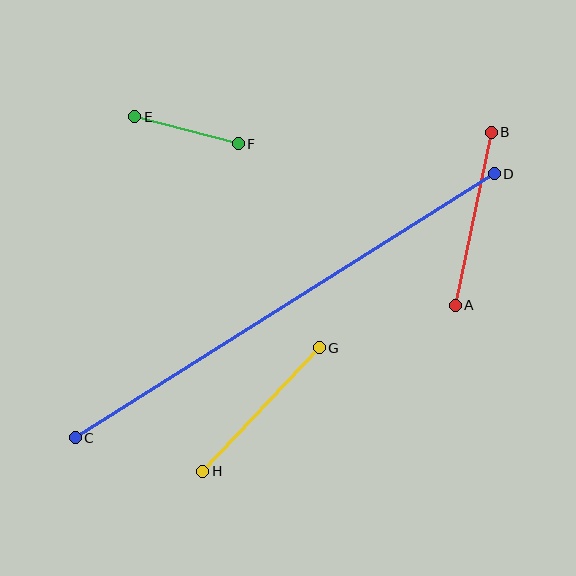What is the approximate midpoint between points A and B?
The midpoint is at approximately (473, 219) pixels.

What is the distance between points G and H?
The distance is approximately 170 pixels.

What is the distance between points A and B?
The distance is approximately 177 pixels.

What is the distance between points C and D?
The distance is approximately 495 pixels.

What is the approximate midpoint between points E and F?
The midpoint is at approximately (187, 130) pixels.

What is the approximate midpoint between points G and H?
The midpoint is at approximately (261, 410) pixels.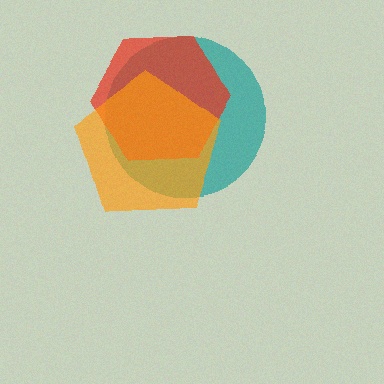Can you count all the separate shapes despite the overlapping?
Yes, there are 3 separate shapes.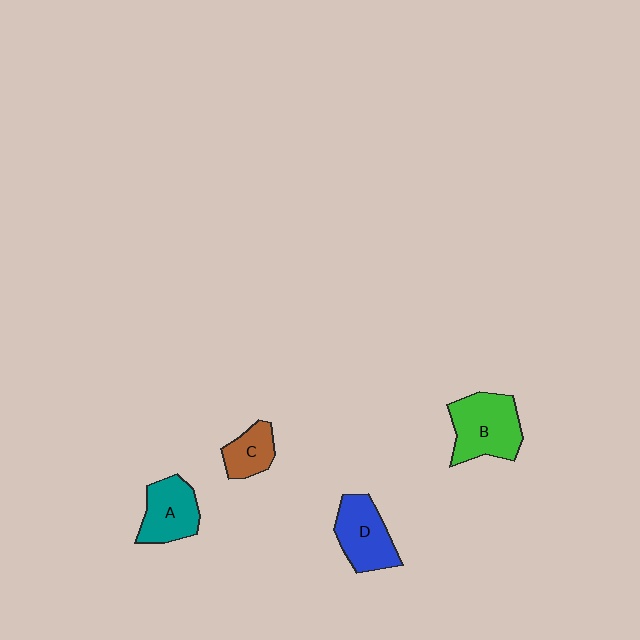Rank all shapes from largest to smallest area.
From largest to smallest: B (green), D (blue), A (teal), C (brown).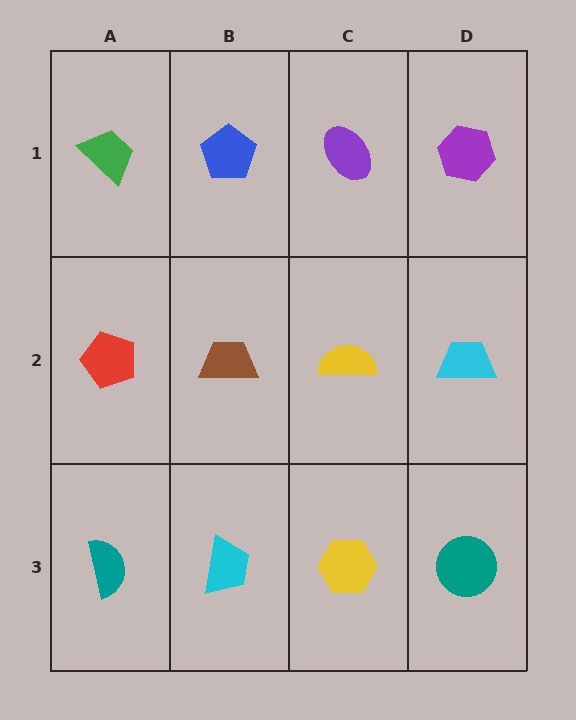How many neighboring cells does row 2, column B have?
4.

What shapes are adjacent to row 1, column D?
A cyan trapezoid (row 2, column D), a purple ellipse (row 1, column C).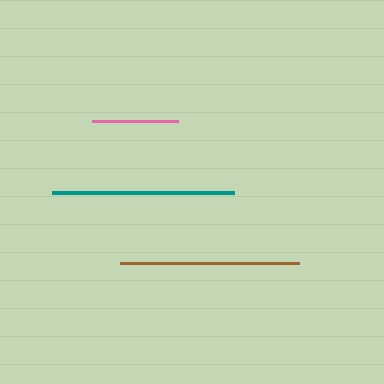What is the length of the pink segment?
The pink segment is approximately 87 pixels long.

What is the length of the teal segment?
The teal segment is approximately 182 pixels long.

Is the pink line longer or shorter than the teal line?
The teal line is longer than the pink line.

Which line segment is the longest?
The teal line is the longest at approximately 182 pixels.